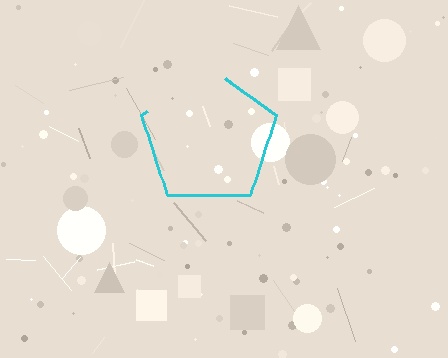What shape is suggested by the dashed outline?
The dashed outline suggests a pentagon.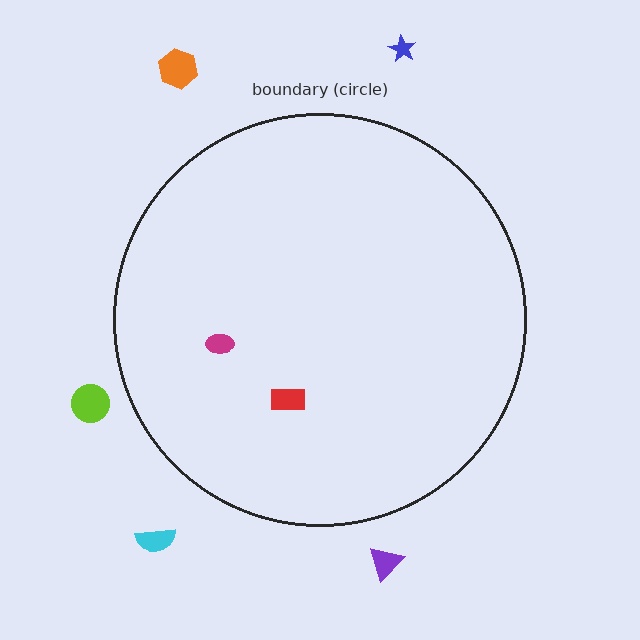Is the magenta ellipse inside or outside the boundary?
Inside.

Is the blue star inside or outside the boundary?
Outside.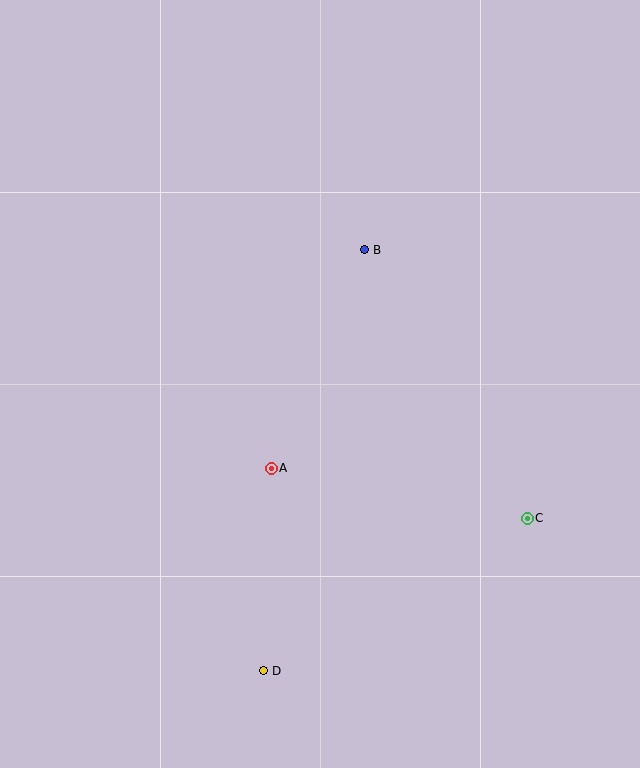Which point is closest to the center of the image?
Point A at (271, 468) is closest to the center.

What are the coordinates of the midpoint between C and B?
The midpoint between C and B is at (446, 384).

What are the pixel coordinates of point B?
Point B is at (365, 250).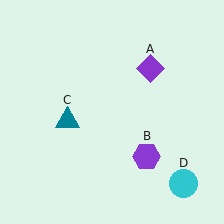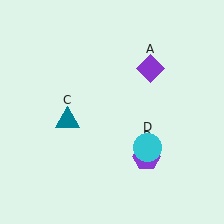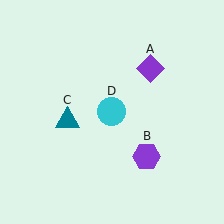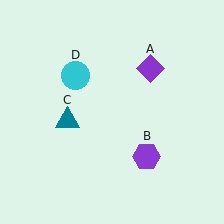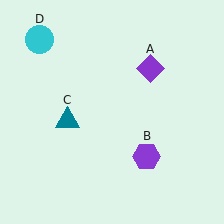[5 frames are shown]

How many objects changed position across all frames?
1 object changed position: cyan circle (object D).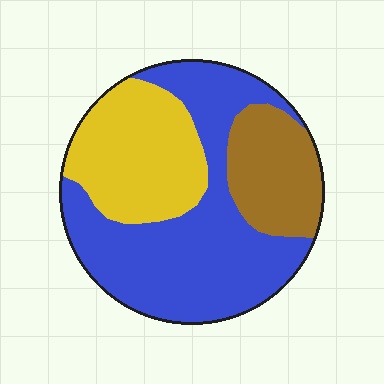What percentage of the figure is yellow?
Yellow takes up between a sixth and a third of the figure.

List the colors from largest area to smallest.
From largest to smallest: blue, yellow, brown.